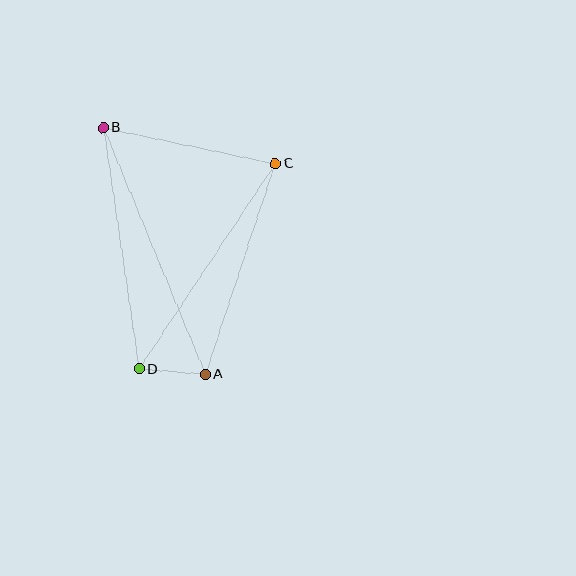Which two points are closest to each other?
Points A and D are closest to each other.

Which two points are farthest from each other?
Points A and B are farthest from each other.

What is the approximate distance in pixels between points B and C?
The distance between B and C is approximately 176 pixels.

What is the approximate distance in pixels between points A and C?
The distance between A and C is approximately 222 pixels.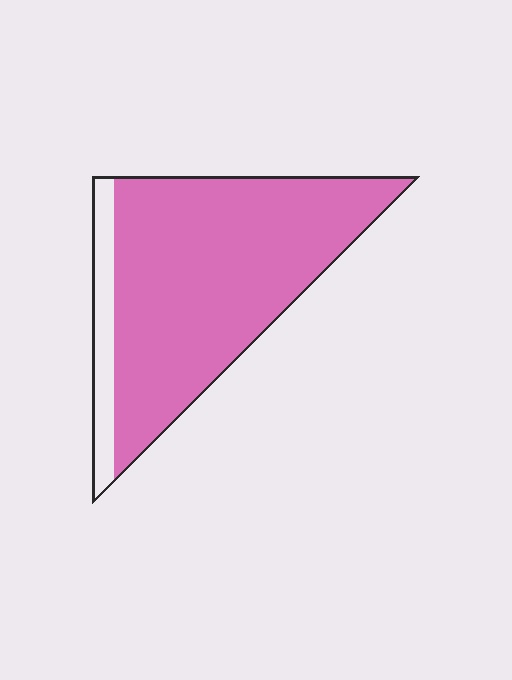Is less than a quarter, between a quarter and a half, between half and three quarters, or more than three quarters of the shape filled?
More than three quarters.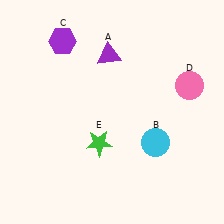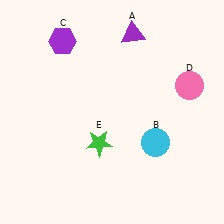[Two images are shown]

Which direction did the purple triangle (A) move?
The purple triangle (A) moved right.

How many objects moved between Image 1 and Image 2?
1 object moved between the two images.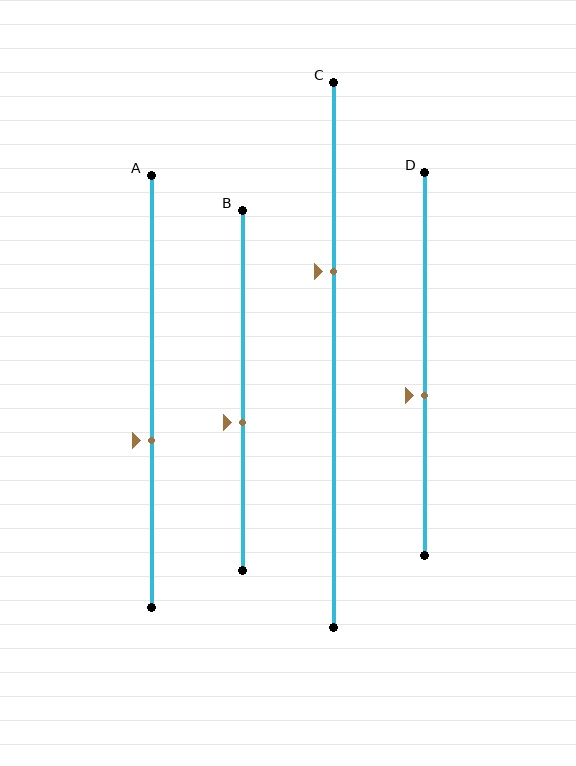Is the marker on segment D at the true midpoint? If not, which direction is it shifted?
No, the marker on segment D is shifted downward by about 8% of the segment length.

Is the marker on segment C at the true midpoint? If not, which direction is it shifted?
No, the marker on segment C is shifted upward by about 15% of the segment length.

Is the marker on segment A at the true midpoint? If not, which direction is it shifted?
No, the marker on segment A is shifted downward by about 11% of the segment length.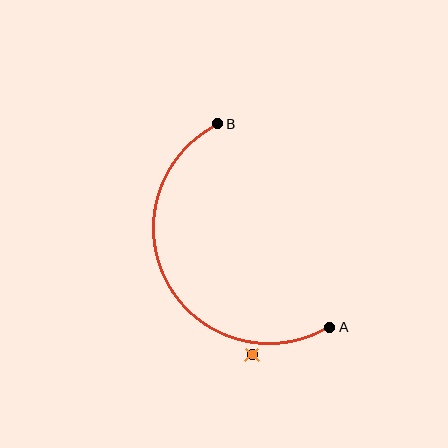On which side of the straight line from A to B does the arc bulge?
The arc bulges to the left of the straight line connecting A and B.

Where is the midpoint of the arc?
The arc midpoint is the point on the curve farthest from the straight line joining A and B. It sits to the left of that line.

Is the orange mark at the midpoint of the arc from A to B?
No — the orange mark does not lie on the arc at all. It sits slightly outside the curve.